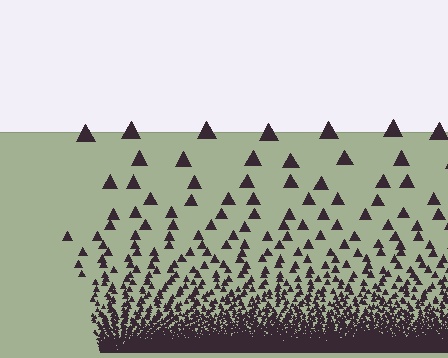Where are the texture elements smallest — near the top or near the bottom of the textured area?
Near the bottom.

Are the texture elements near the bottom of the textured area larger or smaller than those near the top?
Smaller. The gradient is inverted — elements near the bottom are smaller and denser.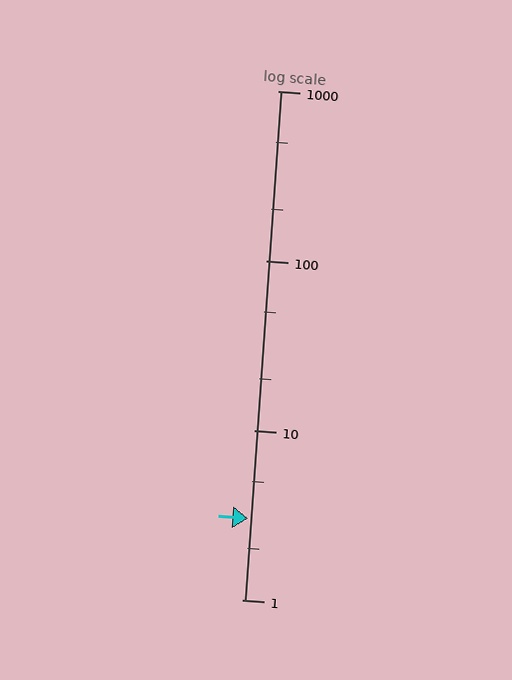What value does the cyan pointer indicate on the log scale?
The pointer indicates approximately 3.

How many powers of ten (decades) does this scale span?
The scale spans 3 decades, from 1 to 1000.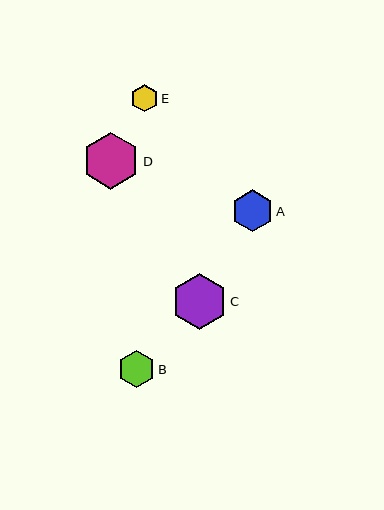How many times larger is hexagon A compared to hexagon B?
Hexagon A is approximately 1.1 times the size of hexagon B.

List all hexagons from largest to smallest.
From largest to smallest: D, C, A, B, E.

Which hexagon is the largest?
Hexagon D is the largest with a size of approximately 57 pixels.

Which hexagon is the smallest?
Hexagon E is the smallest with a size of approximately 27 pixels.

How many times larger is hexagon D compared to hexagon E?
Hexagon D is approximately 2.1 times the size of hexagon E.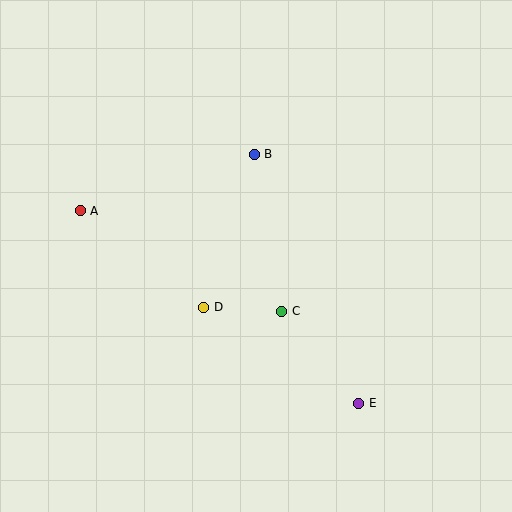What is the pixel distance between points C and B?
The distance between C and B is 159 pixels.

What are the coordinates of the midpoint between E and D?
The midpoint between E and D is at (281, 355).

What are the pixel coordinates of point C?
Point C is at (282, 311).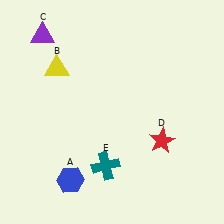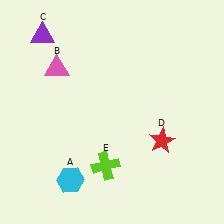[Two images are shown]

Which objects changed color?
A changed from blue to cyan. B changed from yellow to pink. E changed from teal to lime.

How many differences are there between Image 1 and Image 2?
There are 3 differences between the two images.